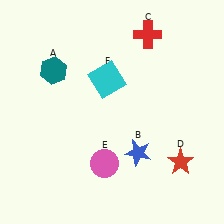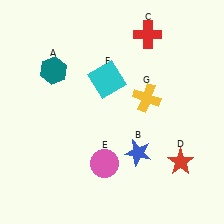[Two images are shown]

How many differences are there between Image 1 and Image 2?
There is 1 difference between the two images.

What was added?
A yellow cross (G) was added in Image 2.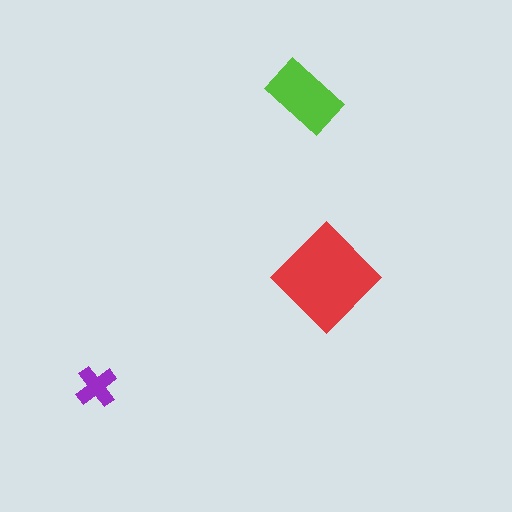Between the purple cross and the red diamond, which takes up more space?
The red diamond.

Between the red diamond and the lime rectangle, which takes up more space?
The red diamond.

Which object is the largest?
The red diamond.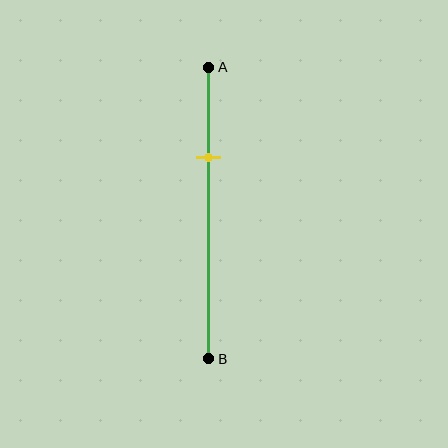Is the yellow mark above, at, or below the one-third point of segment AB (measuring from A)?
The yellow mark is approximately at the one-third point of segment AB.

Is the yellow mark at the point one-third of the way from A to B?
Yes, the mark is approximately at the one-third point.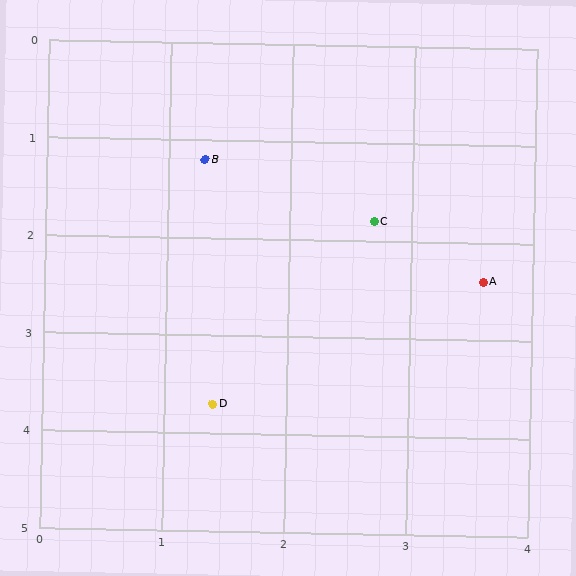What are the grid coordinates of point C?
Point C is at approximately (2.7, 1.8).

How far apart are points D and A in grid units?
Points D and A are about 2.6 grid units apart.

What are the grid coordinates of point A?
Point A is at approximately (3.6, 2.4).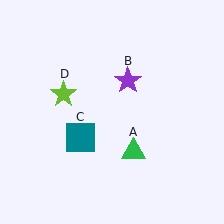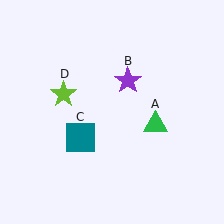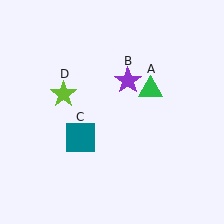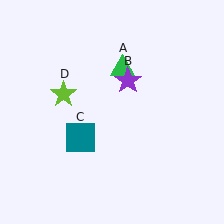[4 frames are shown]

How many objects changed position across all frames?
1 object changed position: green triangle (object A).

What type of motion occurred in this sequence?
The green triangle (object A) rotated counterclockwise around the center of the scene.